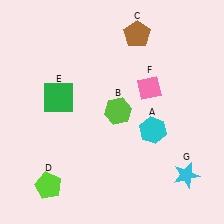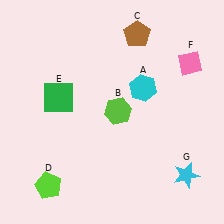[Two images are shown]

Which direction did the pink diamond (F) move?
The pink diamond (F) moved right.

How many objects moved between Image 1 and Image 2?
2 objects moved between the two images.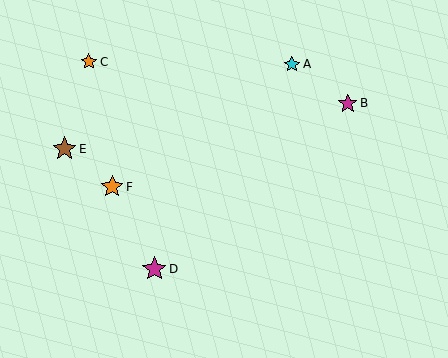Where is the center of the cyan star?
The center of the cyan star is at (292, 64).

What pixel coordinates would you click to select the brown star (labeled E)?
Click at (65, 149) to select the brown star E.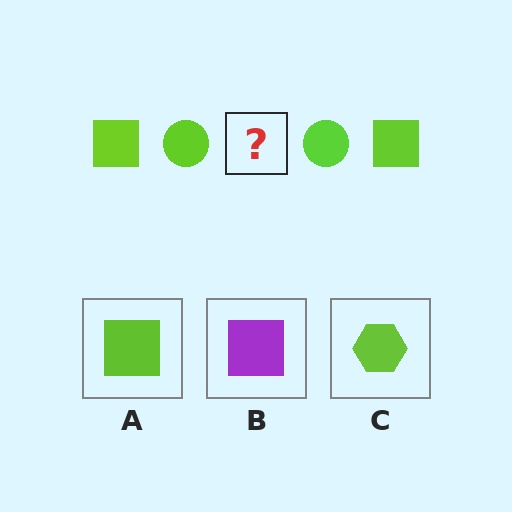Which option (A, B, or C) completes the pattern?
A.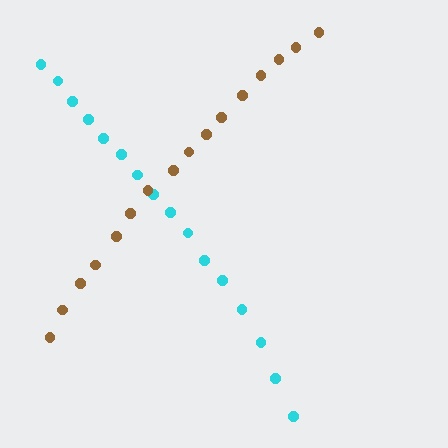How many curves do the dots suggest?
There are 2 distinct paths.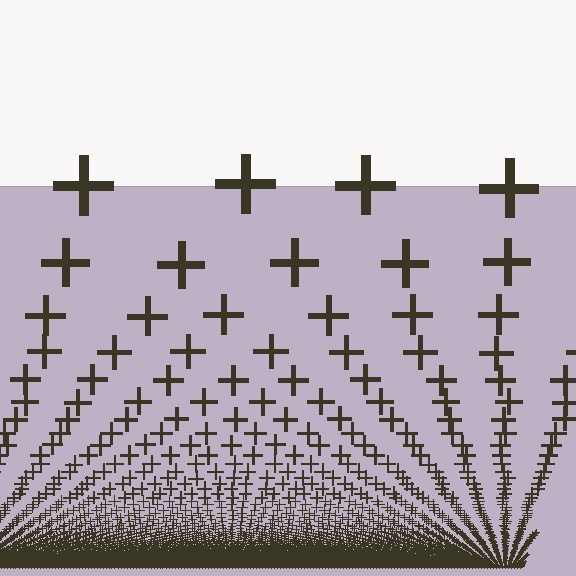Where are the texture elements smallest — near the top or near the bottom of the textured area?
Near the bottom.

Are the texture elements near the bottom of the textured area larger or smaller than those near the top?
Smaller. The gradient is inverted — elements near the bottom are smaller and denser.